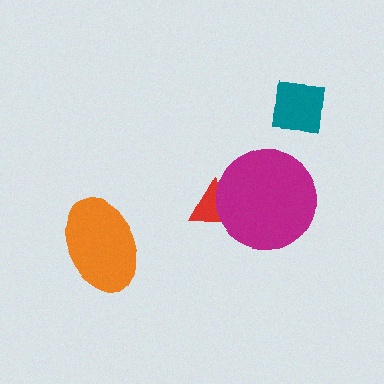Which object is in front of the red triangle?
The magenta circle is in front of the red triangle.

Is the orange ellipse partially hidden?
No, no other shape covers it.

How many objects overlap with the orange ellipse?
0 objects overlap with the orange ellipse.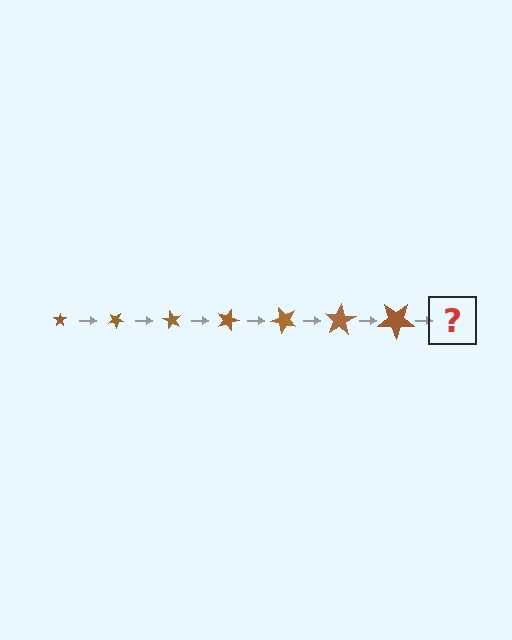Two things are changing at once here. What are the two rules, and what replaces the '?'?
The two rules are that the star grows larger each step and it rotates 30 degrees each step. The '?' should be a star, larger than the previous one and rotated 210 degrees from the start.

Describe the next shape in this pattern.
It should be a star, larger than the previous one and rotated 210 degrees from the start.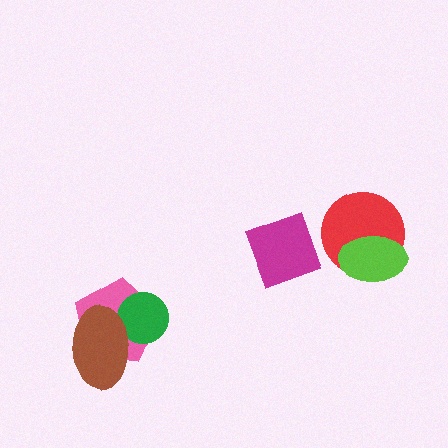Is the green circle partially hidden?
Yes, it is partially covered by another shape.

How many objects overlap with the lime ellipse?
1 object overlaps with the lime ellipse.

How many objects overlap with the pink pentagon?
2 objects overlap with the pink pentagon.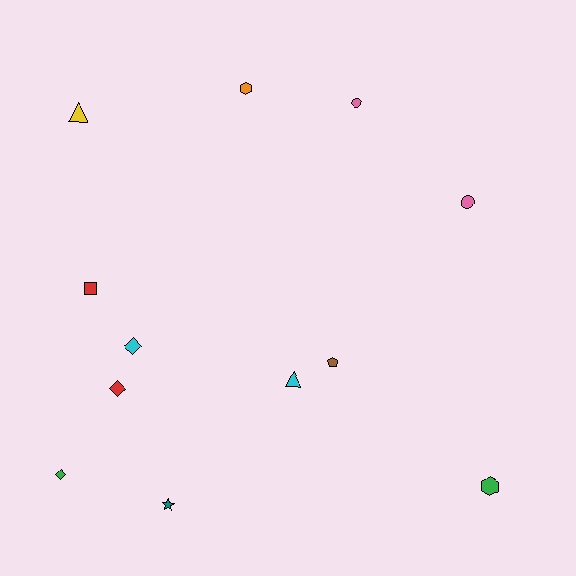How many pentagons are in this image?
There is 1 pentagon.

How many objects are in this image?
There are 12 objects.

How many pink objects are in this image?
There are 2 pink objects.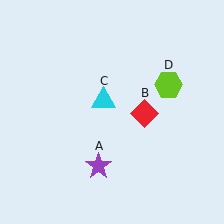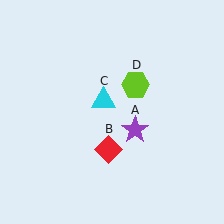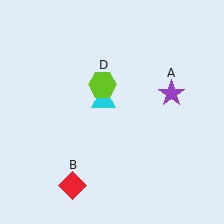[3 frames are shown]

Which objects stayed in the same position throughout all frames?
Cyan triangle (object C) remained stationary.